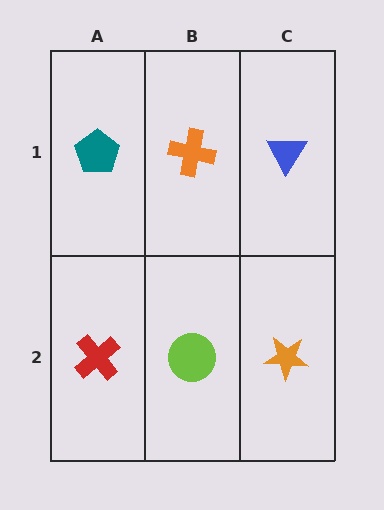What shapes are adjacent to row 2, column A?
A teal pentagon (row 1, column A), a lime circle (row 2, column B).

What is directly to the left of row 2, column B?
A red cross.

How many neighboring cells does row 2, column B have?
3.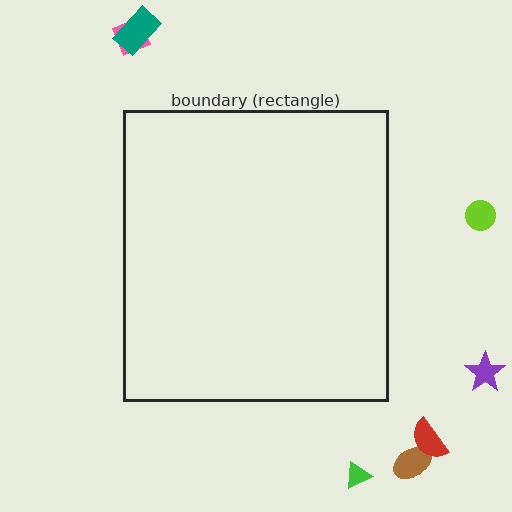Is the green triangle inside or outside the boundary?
Outside.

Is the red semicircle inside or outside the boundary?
Outside.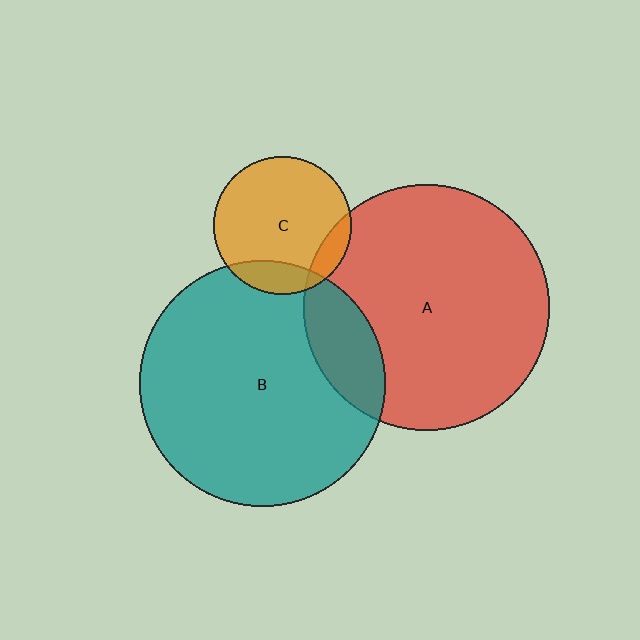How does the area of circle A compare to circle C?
Approximately 3.2 times.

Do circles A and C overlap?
Yes.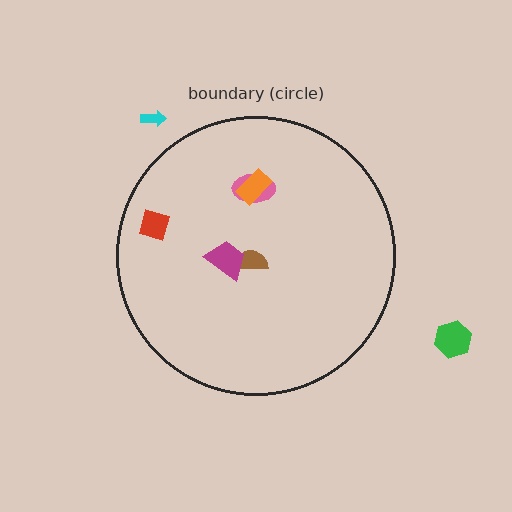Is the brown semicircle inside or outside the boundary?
Inside.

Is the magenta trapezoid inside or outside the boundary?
Inside.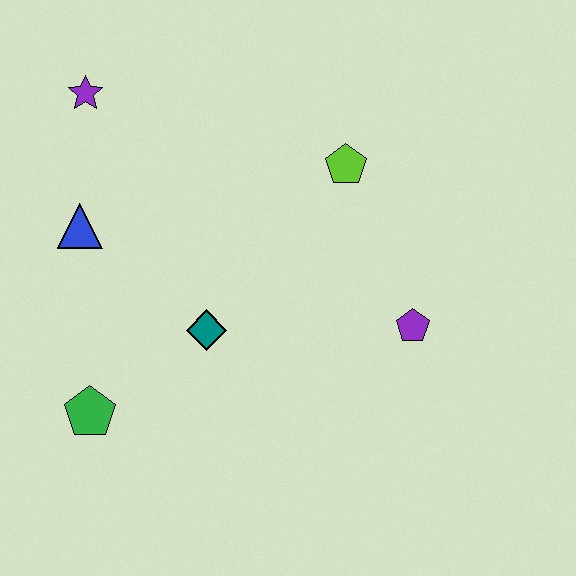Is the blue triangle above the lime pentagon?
No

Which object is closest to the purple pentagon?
The lime pentagon is closest to the purple pentagon.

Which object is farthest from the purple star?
The purple pentagon is farthest from the purple star.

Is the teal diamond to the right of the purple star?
Yes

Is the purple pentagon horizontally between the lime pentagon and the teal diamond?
No